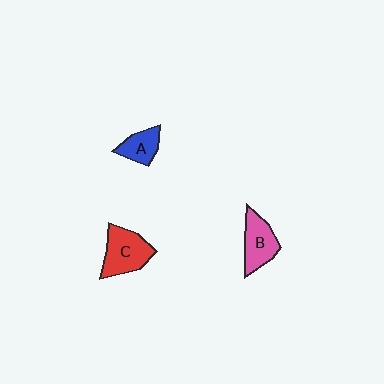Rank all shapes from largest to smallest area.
From largest to smallest: C (red), B (pink), A (blue).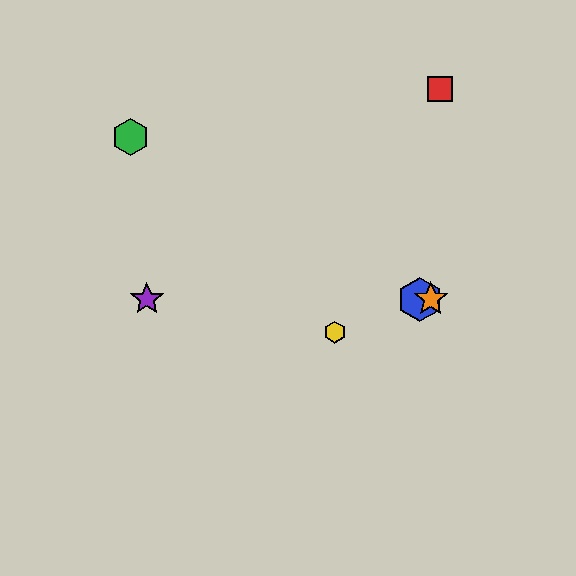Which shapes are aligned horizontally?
The blue hexagon, the purple star, the orange star are aligned horizontally.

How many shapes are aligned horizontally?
3 shapes (the blue hexagon, the purple star, the orange star) are aligned horizontally.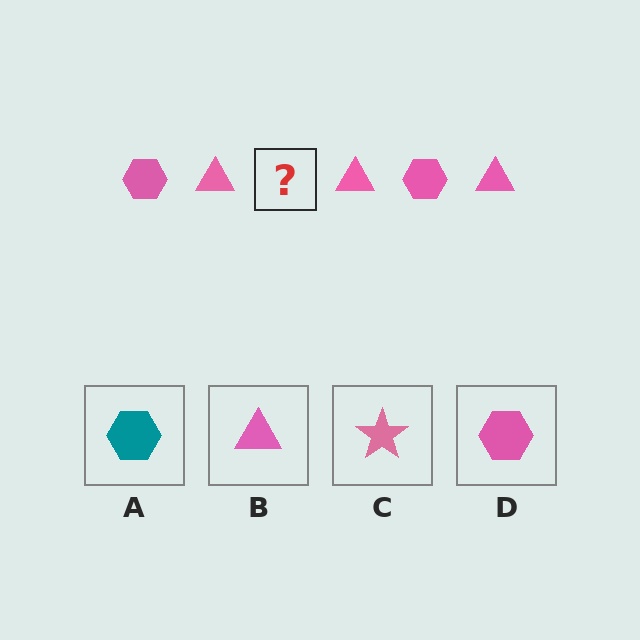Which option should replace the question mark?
Option D.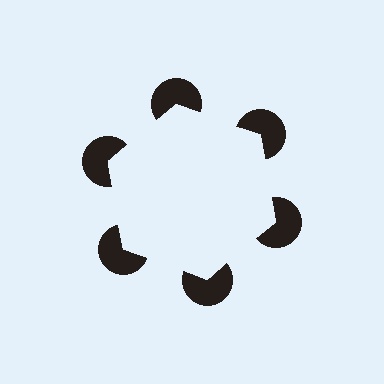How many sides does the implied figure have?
6 sides.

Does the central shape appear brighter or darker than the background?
It typically appears slightly brighter than the background, even though no actual brightness change is drawn.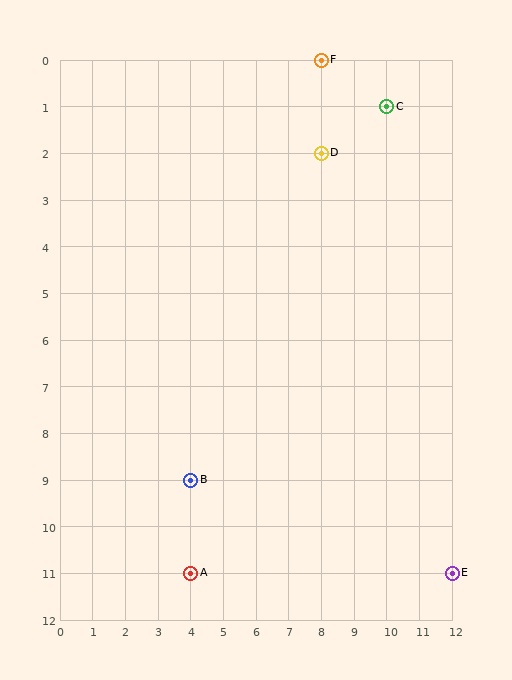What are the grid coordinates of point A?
Point A is at grid coordinates (4, 11).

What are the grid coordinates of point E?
Point E is at grid coordinates (12, 11).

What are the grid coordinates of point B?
Point B is at grid coordinates (4, 9).